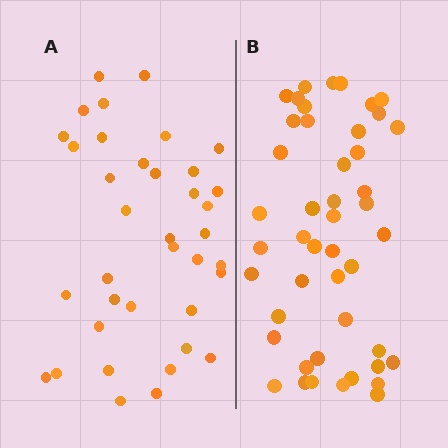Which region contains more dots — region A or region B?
Region B (the right region) has more dots.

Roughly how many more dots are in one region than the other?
Region B has roughly 8 or so more dots than region A.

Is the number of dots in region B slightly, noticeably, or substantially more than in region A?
Region B has only slightly more — the two regions are fairly close. The ratio is roughly 1.2 to 1.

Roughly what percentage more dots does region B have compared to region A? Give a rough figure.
About 25% more.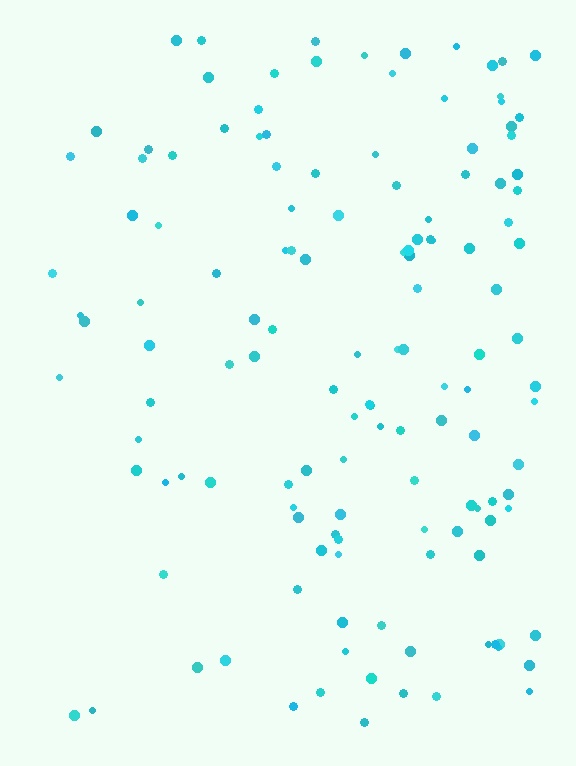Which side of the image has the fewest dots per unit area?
The left.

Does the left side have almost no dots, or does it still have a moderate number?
Still a moderate number, just noticeably fewer than the right.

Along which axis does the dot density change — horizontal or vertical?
Horizontal.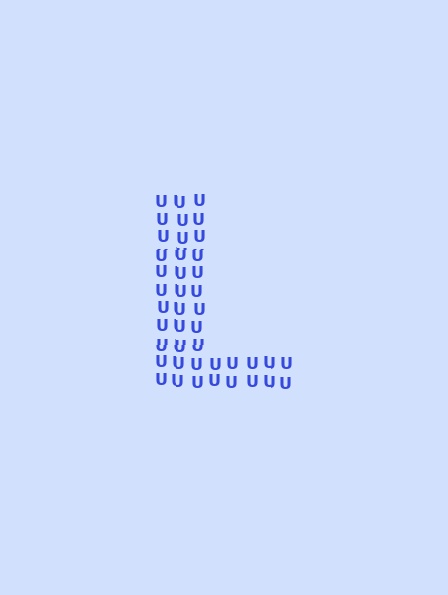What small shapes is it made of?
It is made of small letter U's.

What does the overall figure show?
The overall figure shows the letter L.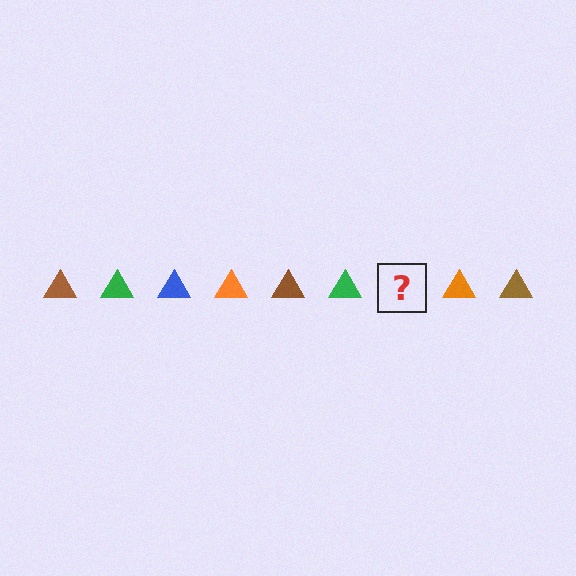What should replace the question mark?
The question mark should be replaced with a blue triangle.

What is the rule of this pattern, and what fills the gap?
The rule is that the pattern cycles through brown, green, blue, orange triangles. The gap should be filled with a blue triangle.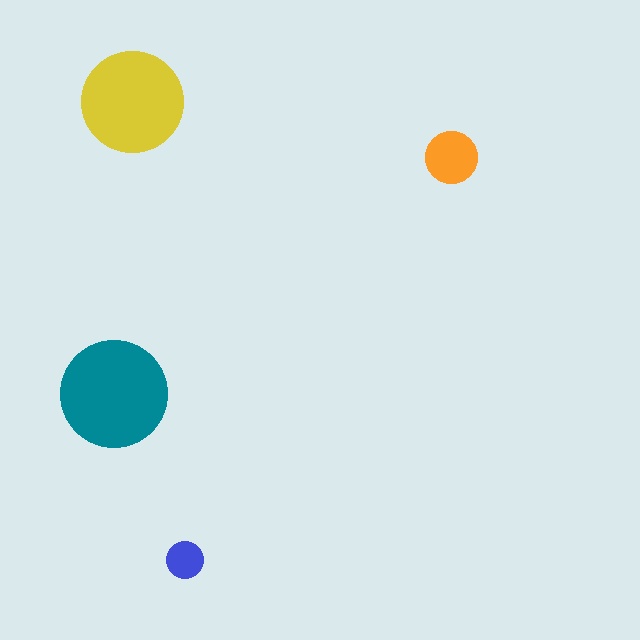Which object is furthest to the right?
The orange circle is rightmost.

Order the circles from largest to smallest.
the teal one, the yellow one, the orange one, the blue one.